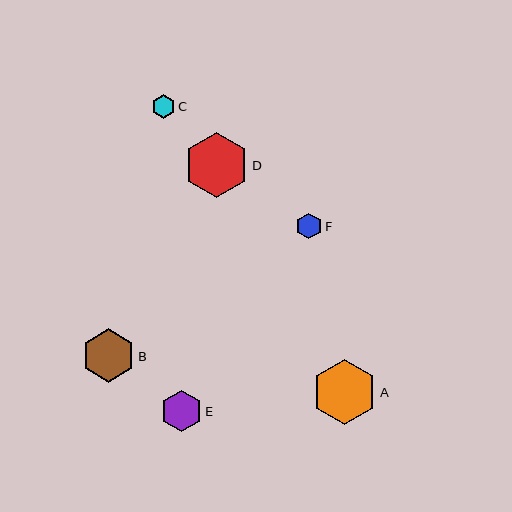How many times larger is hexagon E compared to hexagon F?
Hexagon E is approximately 1.6 times the size of hexagon F.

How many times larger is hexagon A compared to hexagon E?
Hexagon A is approximately 1.6 times the size of hexagon E.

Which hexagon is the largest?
Hexagon A is the largest with a size of approximately 65 pixels.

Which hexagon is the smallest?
Hexagon C is the smallest with a size of approximately 23 pixels.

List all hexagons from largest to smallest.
From largest to smallest: A, D, B, E, F, C.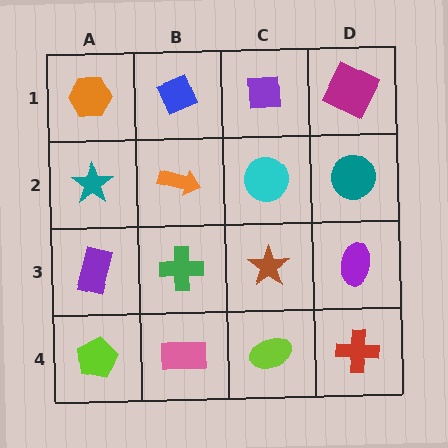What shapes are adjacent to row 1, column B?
An orange arrow (row 2, column B), an orange hexagon (row 1, column A), a purple square (row 1, column C).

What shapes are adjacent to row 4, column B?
A green cross (row 3, column B), a lime pentagon (row 4, column A), a lime ellipse (row 4, column C).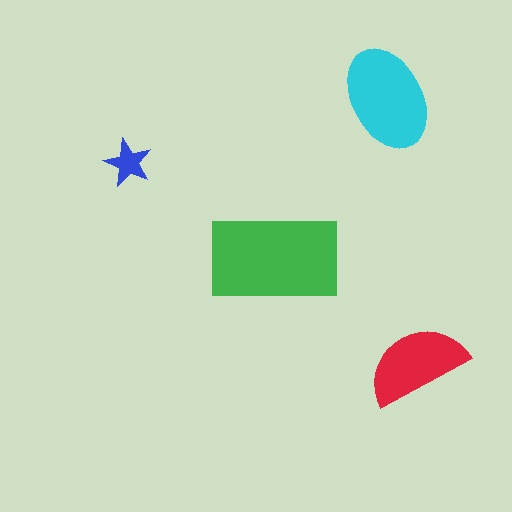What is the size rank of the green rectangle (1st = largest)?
1st.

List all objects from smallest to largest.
The blue star, the red semicircle, the cyan ellipse, the green rectangle.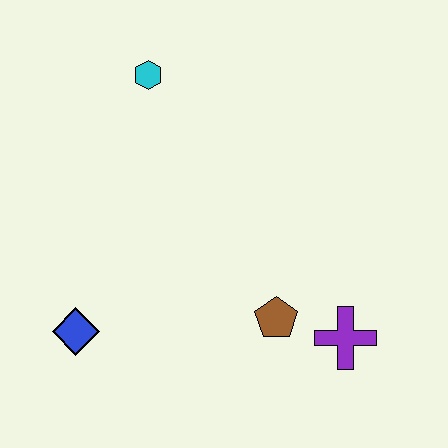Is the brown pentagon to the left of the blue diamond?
No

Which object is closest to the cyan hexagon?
The blue diamond is closest to the cyan hexagon.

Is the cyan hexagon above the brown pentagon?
Yes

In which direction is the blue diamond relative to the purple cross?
The blue diamond is to the left of the purple cross.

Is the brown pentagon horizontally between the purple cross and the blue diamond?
Yes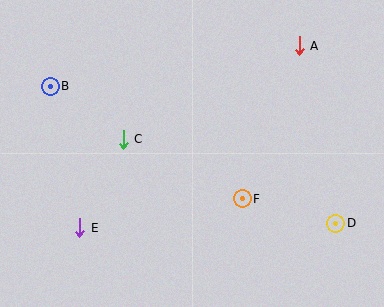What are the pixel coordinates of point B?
Point B is at (50, 86).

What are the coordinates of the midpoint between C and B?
The midpoint between C and B is at (87, 113).